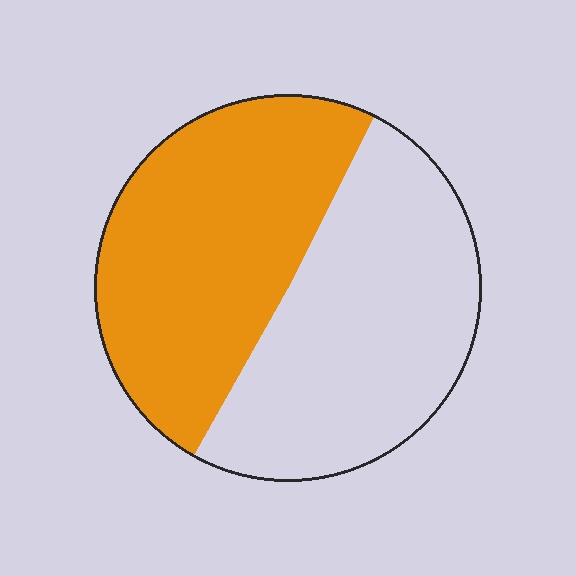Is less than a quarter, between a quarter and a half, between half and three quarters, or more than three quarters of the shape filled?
Between a quarter and a half.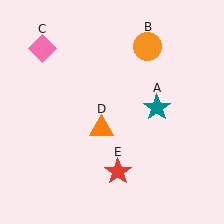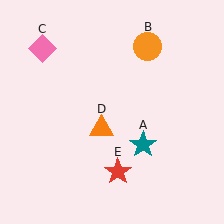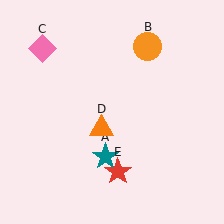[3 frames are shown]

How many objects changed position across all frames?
1 object changed position: teal star (object A).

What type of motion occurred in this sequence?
The teal star (object A) rotated clockwise around the center of the scene.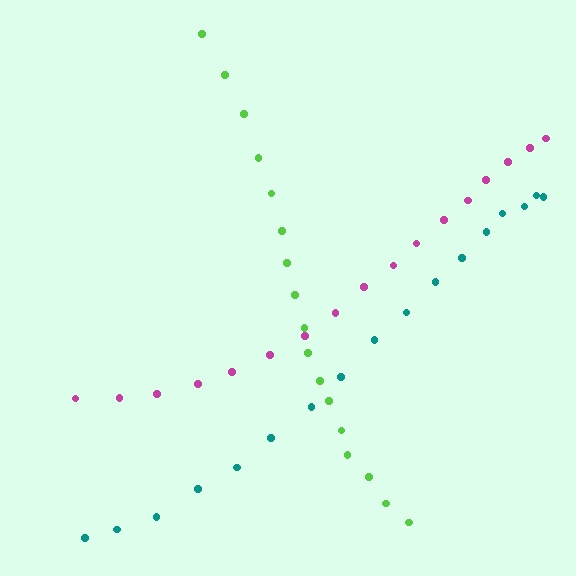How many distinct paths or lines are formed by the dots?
There are 3 distinct paths.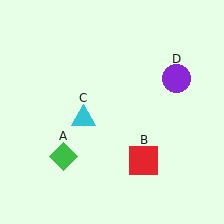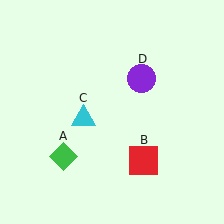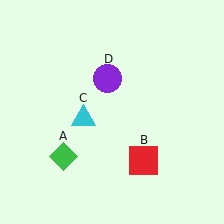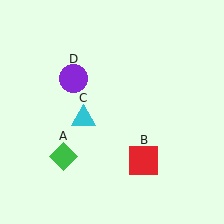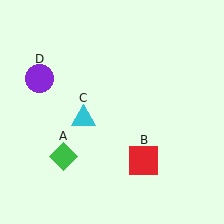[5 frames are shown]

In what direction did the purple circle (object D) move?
The purple circle (object D) moved left.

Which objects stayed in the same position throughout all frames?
Green diamond (object A) and red square (object B) and cyan triangle (object C) remained stationary.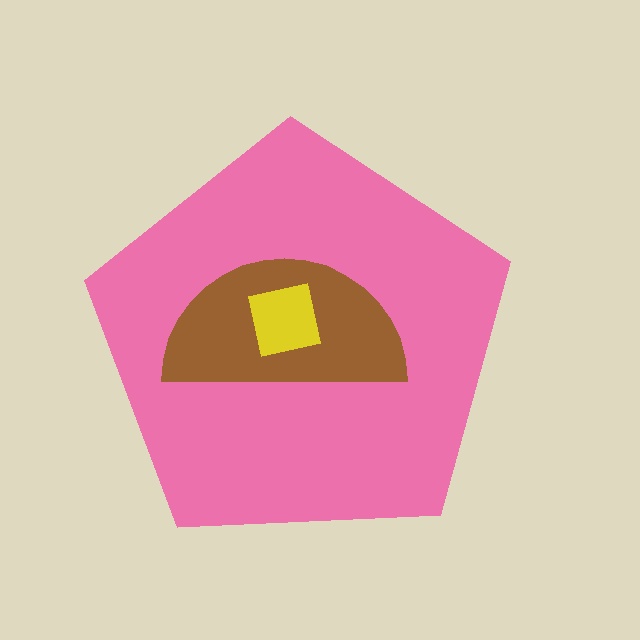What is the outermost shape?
The pink pentagon.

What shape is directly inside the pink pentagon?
The brown semicircle.